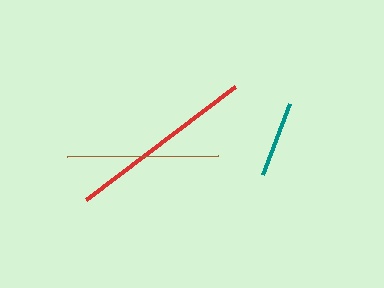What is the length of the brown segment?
The brown segment is approximately 151 pixels long.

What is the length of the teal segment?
The teal segment is approximately 77 pixels long.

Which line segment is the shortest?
The teal line is the shortest at approximately 77 pixels.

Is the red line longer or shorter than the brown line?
The red line is longer than the brown line.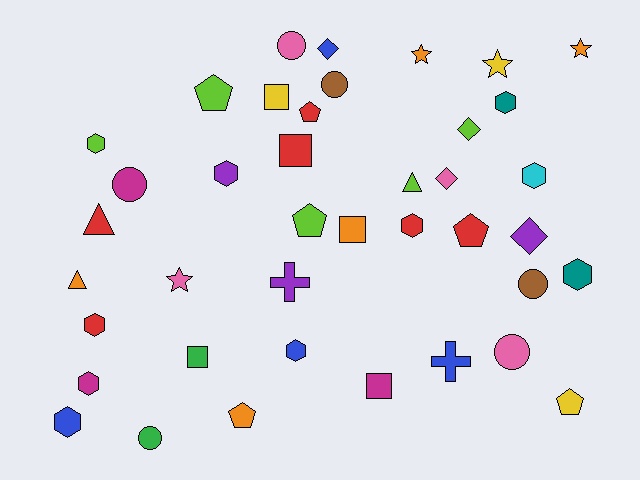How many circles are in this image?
There are 6 circles.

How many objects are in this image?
There are 40 objects.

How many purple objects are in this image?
There are 3 purple objects.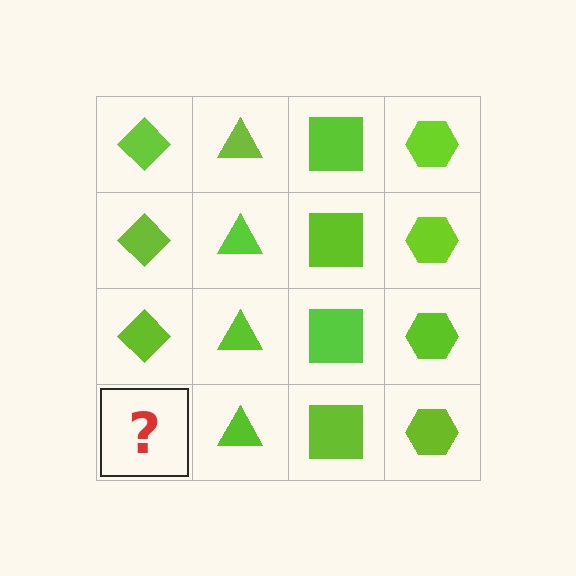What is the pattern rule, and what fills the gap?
The rule is that each column has a consistent shape. The gap should be filled with a lime diamond.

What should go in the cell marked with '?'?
The missing cell should contain a lime diamond.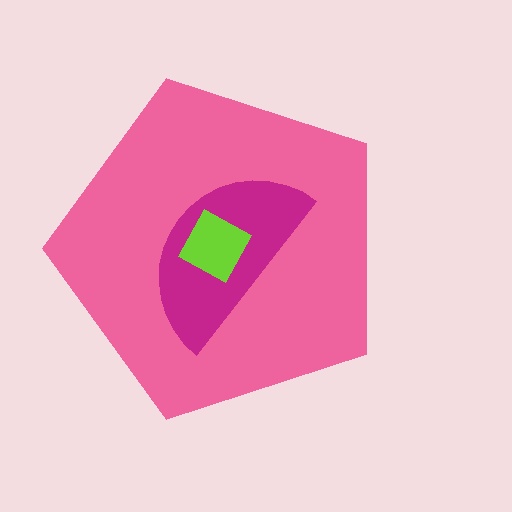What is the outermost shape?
The pink pentagon.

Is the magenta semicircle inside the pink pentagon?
Yes.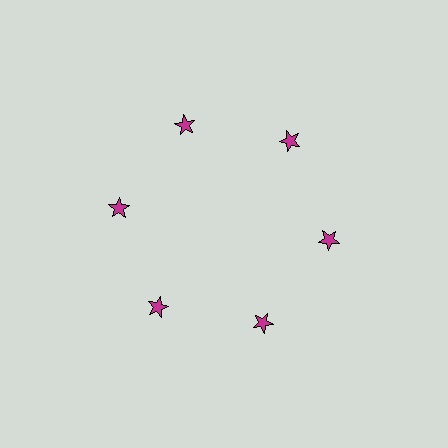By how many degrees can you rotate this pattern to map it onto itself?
The pattern maps onto itself every 60 degrees of rotation.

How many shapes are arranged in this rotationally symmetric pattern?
There are 6 shapes, arranged in 6 groups of 1.